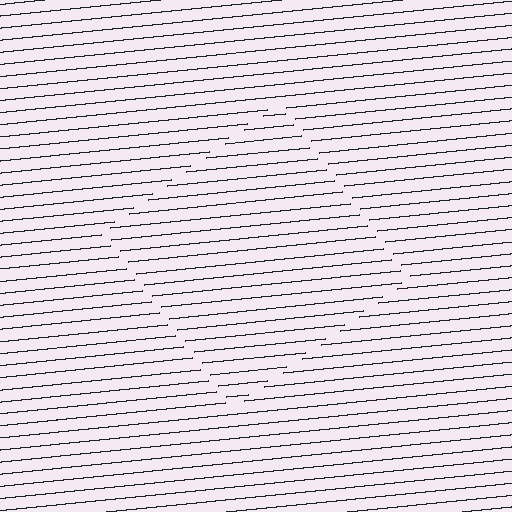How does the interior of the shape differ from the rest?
The interior of the shape contains the same grating, shifted by half a period — the contour is defined by the phase discontinuity where line-ends from the inner and outer gratings abut.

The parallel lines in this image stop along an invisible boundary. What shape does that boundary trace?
An illusory square. The interior of the shape contains the same grating, shifted by half a period — the contour is defined by the phase discontinuity where line-ends from the inner and outer gratings abut.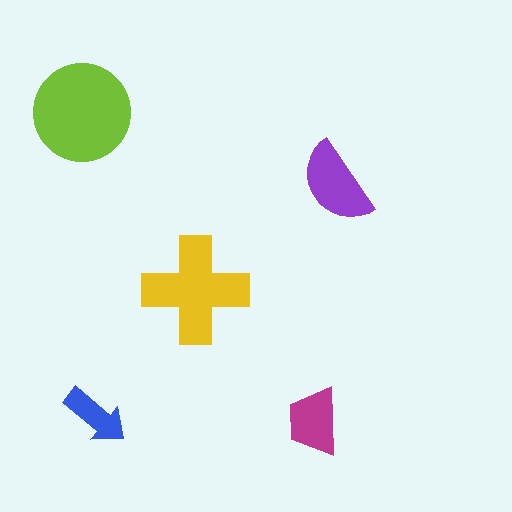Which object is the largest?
The lime circle.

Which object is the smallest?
The blue arrow.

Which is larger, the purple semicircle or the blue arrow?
The purple semicircle.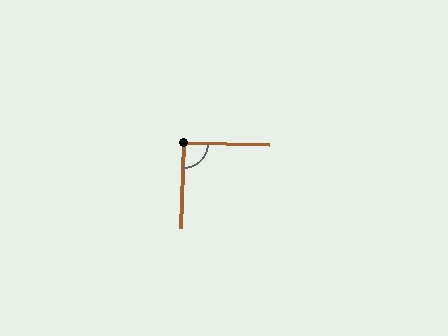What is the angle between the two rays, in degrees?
Approximately 91 degrees.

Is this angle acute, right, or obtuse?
It is approximately a right angle.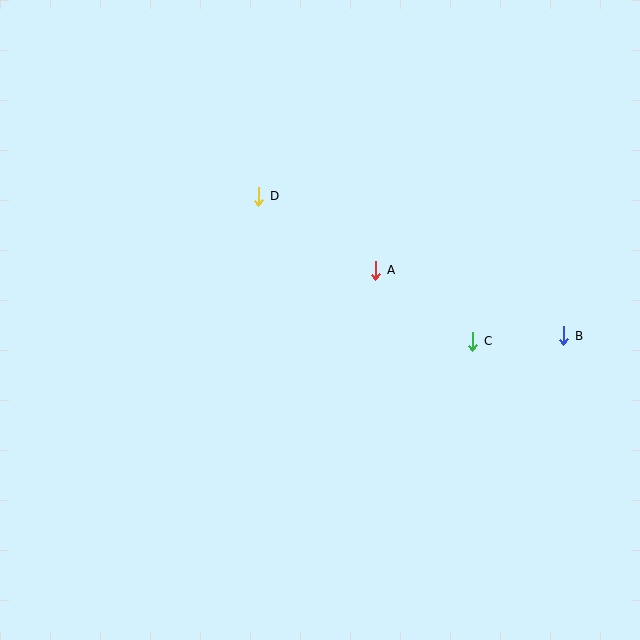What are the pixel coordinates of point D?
Point D is at (259, 196).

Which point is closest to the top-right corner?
Point B is closest to the top-right corner.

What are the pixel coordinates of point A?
Point A is at (376, 270).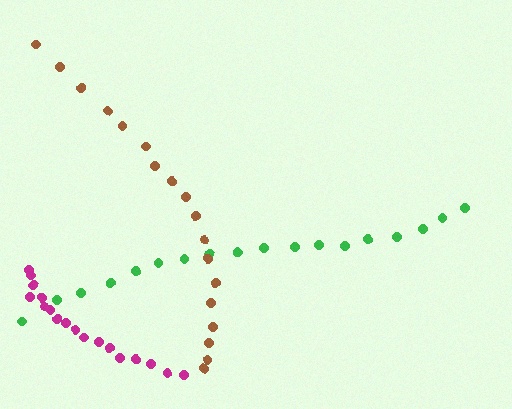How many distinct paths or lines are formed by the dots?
There are 3 distinct paths.